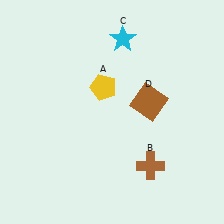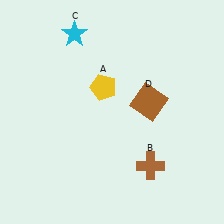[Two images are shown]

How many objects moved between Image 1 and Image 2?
1 object moved between the two images.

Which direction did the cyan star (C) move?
The cyan star (C) moved left.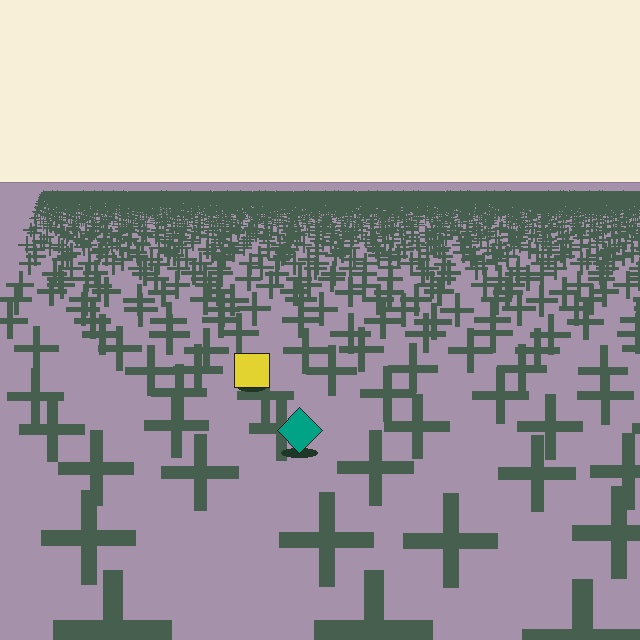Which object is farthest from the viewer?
The yellow square is farthest from the viewer. It appears smaller and the ground texture around it is denser.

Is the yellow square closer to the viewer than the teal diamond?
No. The teal diamond is closer — you can tell from the texture gradient: the ground texture is coarser near it.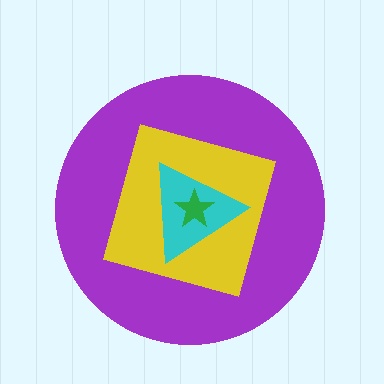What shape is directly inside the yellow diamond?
The cyan triangle.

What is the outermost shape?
The purple circle.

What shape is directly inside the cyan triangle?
The green star.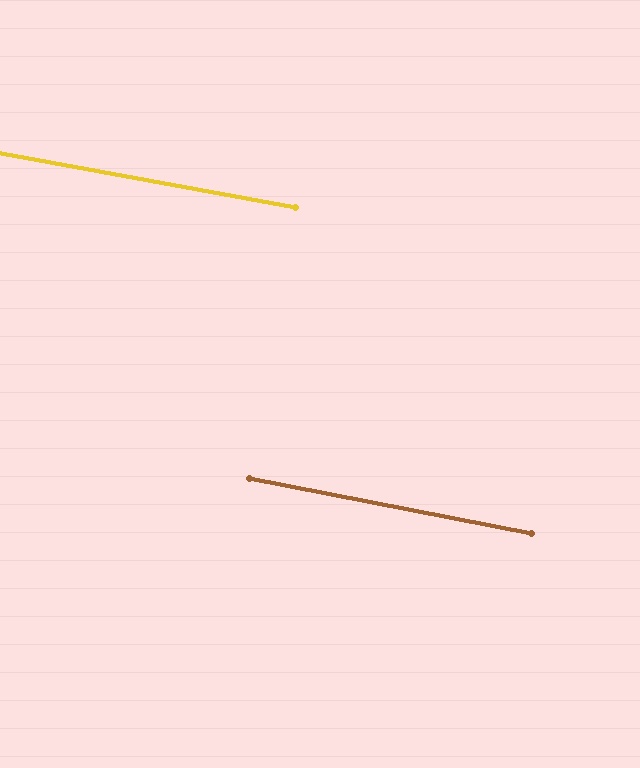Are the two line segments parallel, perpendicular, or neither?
Parallel — their directions differ by only 0.8°.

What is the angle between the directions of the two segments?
Approximately 1 degree.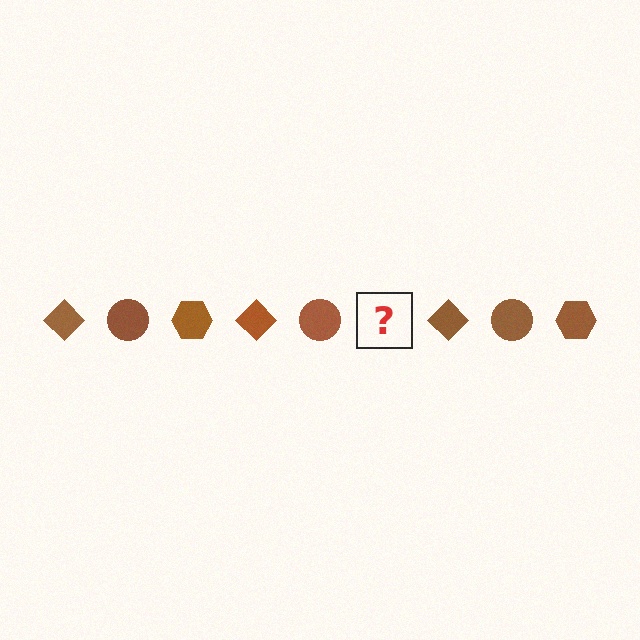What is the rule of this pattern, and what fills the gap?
The rule is that the pattern cycles through diamond, circle, hexagon shapes in brown. The gap should be filled with a brown hexagon.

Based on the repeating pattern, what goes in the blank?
The blank should be a brown hexagon.